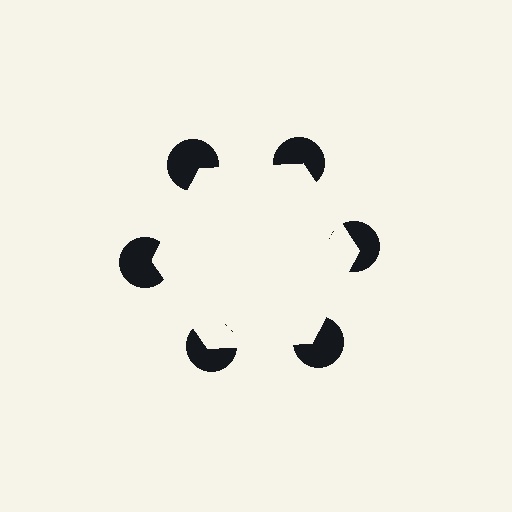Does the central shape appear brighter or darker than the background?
It typically appears slightly brighter than the background, even though no actual brightness change is drawn.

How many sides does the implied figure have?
6 sides.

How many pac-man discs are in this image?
There are 6 — one at each vertex of the illusory hexagon.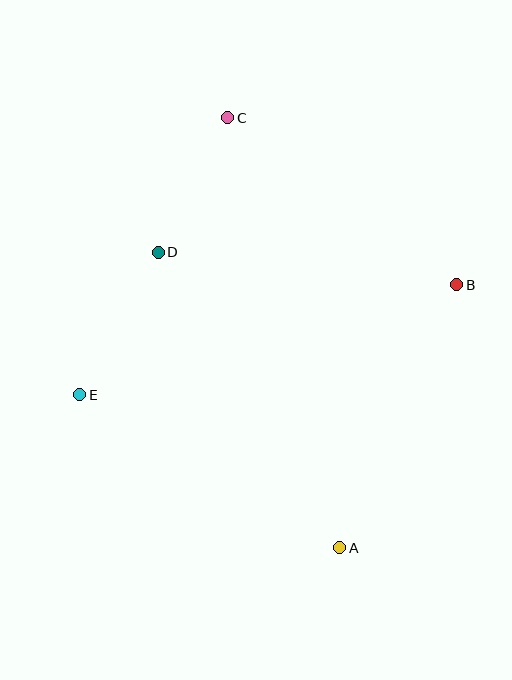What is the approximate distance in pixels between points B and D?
The distance between B and D is approximately 300 pixels.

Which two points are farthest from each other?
Points A and C are farthest from each other.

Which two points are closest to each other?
Points C and D are closest to each other.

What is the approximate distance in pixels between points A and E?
The distance between A and E is approximately 302 pixels.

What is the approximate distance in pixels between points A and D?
The distance between A and D is approximately 347 pixels.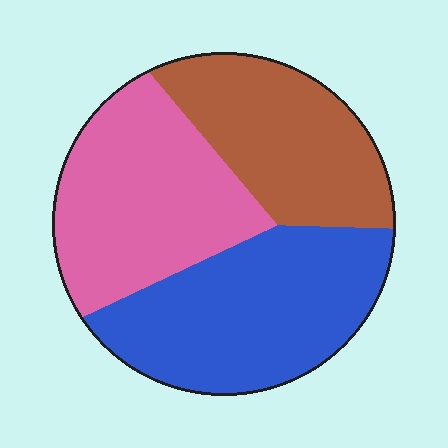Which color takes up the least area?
Brown, at roughly 30%.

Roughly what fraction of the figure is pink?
Pink covers about 35% of the figure.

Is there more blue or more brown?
Blue.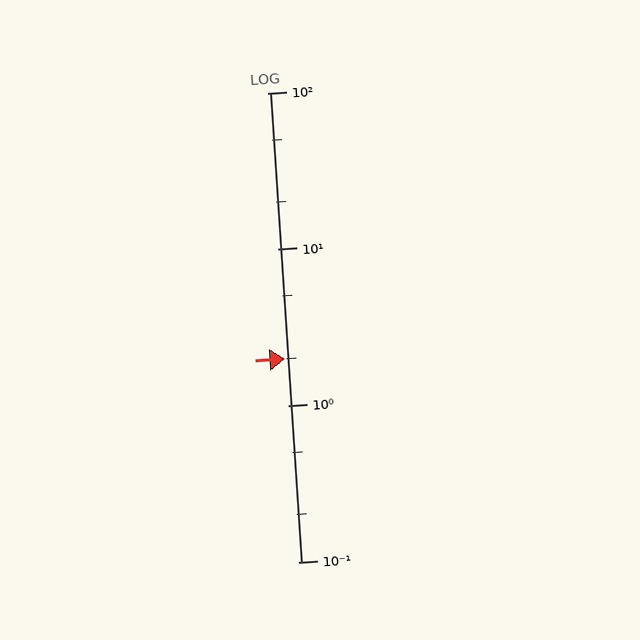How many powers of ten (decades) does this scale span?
The scale spans 3 decades, from 0.1 to 100.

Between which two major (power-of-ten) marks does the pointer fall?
The pointer is between 1 and 10.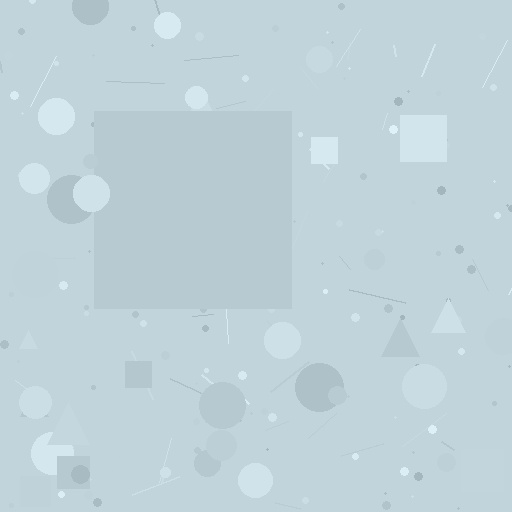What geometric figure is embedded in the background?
A square is embedded in the background.